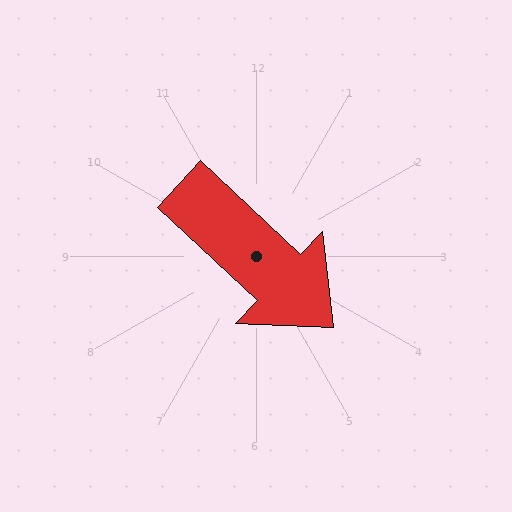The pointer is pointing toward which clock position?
Roughly 4 o'clock.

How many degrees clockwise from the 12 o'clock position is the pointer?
Approximately 133 degrees.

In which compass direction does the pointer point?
Southeast.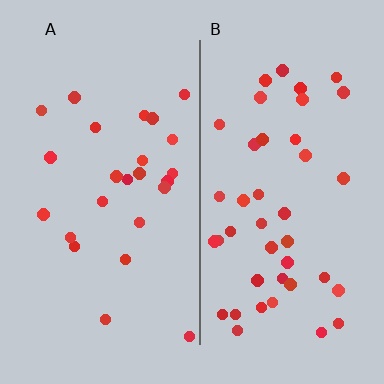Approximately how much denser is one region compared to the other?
Approximately 1.7× — region B over region A.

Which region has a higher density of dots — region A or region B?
B (the right).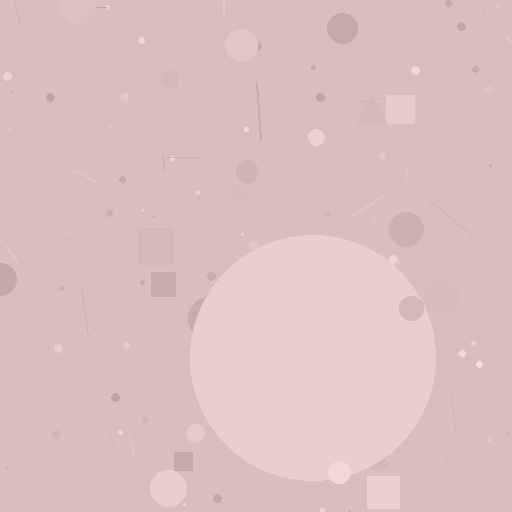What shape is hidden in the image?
A circle is hidden in the image.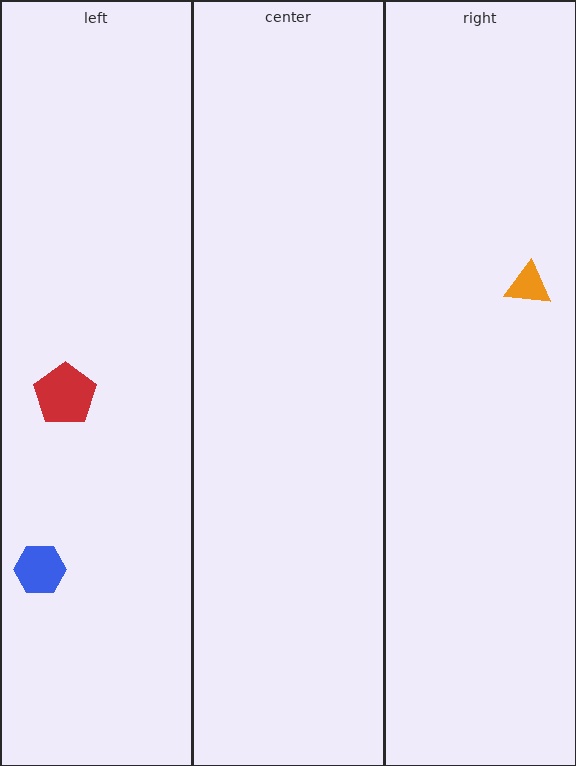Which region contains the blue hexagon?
The left region.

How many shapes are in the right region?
1.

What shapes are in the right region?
The orange triangle.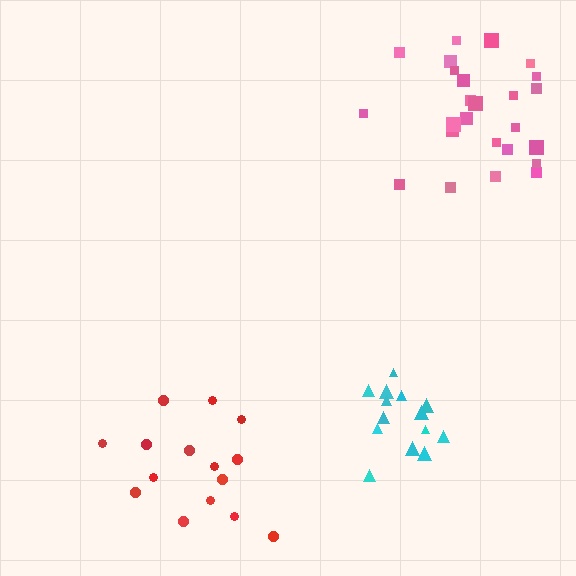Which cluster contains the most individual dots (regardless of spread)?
Pink (25).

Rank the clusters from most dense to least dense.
cyan, pink, red.